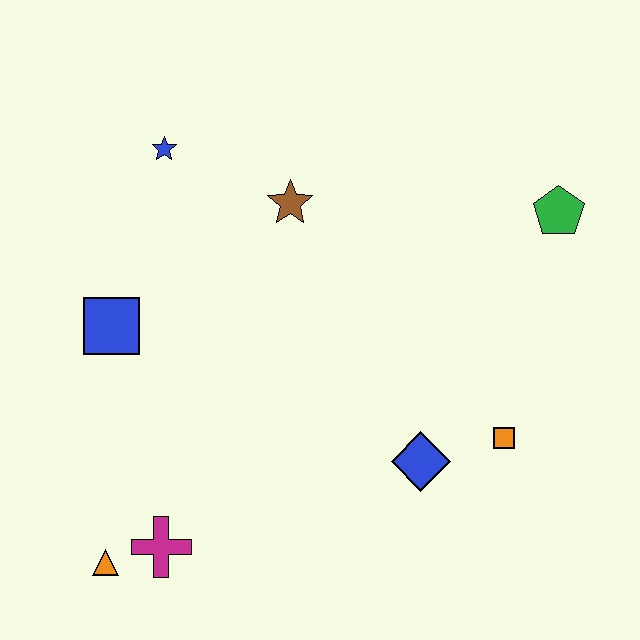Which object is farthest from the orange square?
The blue star is farthest from the orange square.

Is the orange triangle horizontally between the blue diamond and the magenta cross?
No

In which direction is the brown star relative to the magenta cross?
The brown star is above the magenta cross.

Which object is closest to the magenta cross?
The orange triangle is closest to the magenta cross.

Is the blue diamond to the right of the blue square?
Yes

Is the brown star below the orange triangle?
No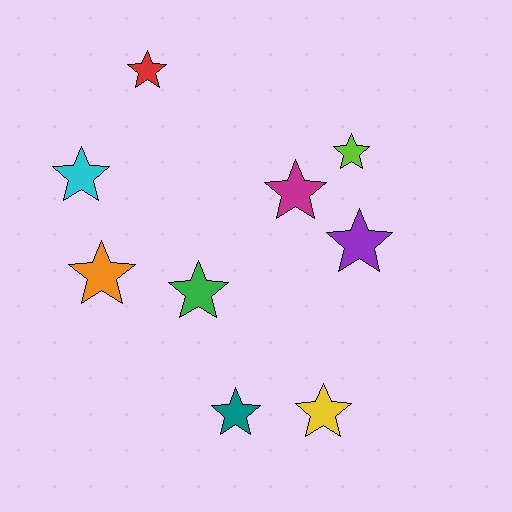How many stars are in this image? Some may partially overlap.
There are 9 stars.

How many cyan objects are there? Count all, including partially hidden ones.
There is 1 cyan object.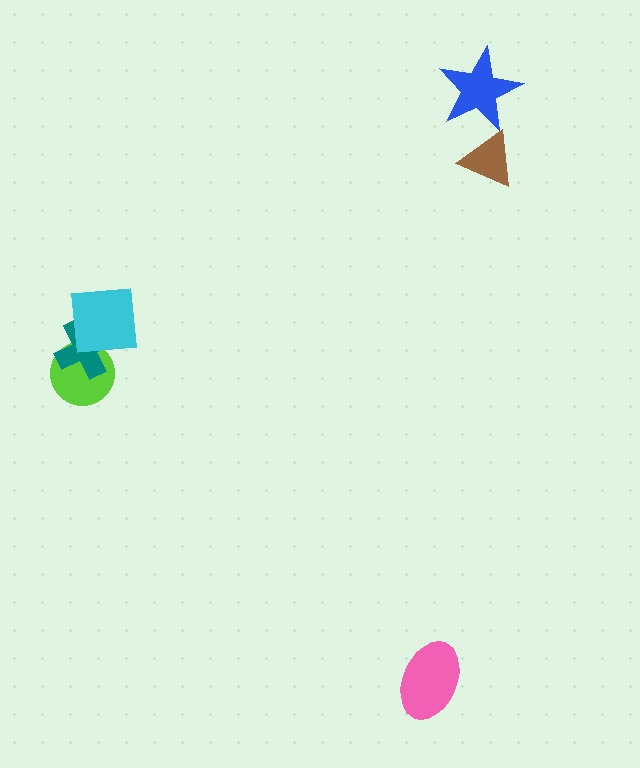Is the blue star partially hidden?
Yes, it is partially covered by another shape.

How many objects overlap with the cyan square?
2 objects overlap with the cyan square.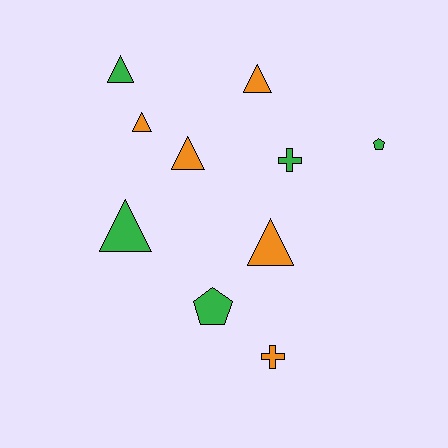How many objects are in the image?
There are 10 objects.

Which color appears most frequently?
Orange, with 5 objects.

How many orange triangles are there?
There are 4 orange triangles.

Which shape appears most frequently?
Triangle, with 6 objects.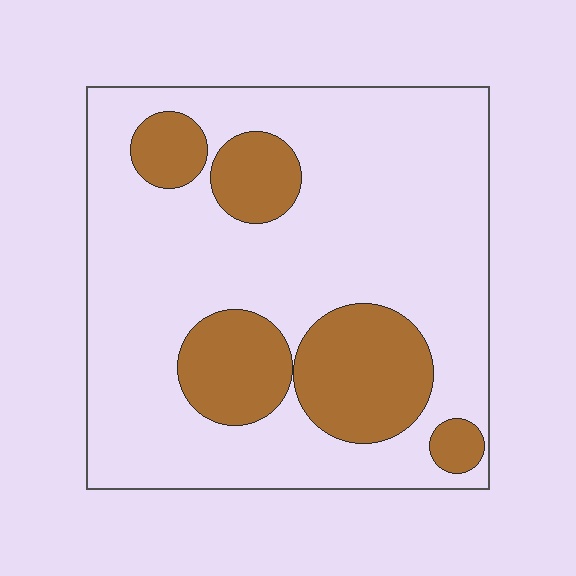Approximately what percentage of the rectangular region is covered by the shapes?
Approximately 25%.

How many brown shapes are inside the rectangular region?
5.